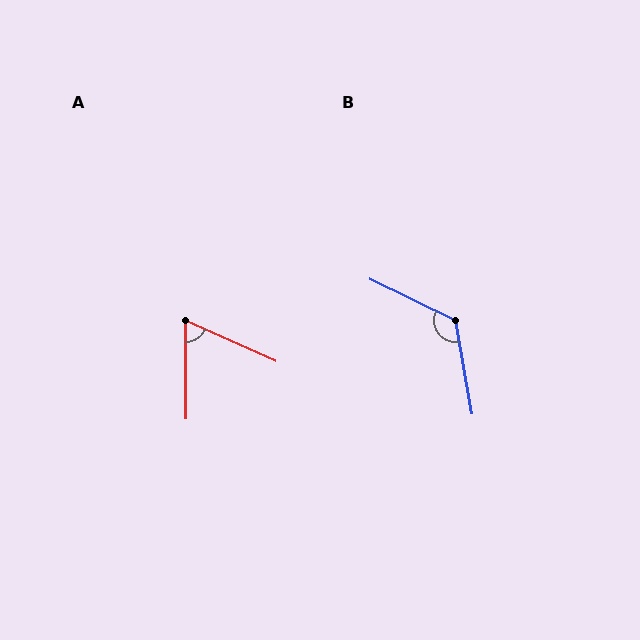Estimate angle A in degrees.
Approximately 65 degrees.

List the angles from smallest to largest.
A (65°), B (126°).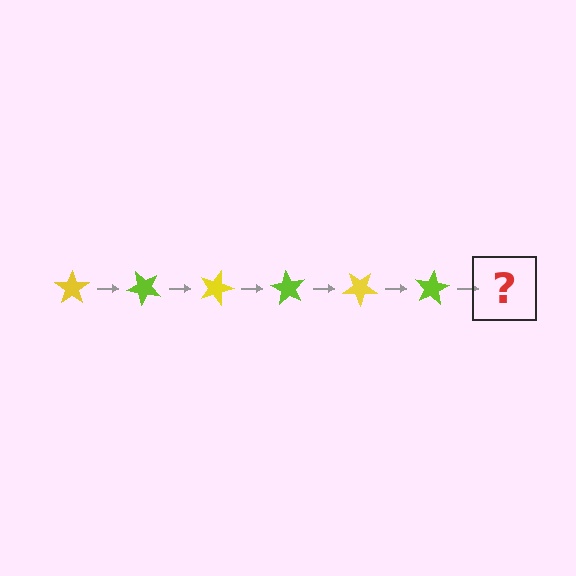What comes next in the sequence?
The next element should be a yellow star, rotated 270 degrees from the start.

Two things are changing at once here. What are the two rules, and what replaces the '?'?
The two rules are that it rotates 45 degrees each step and the color cycles through yellow and lime. The '?' should be a yellow star, rotated 270 degrees from the start.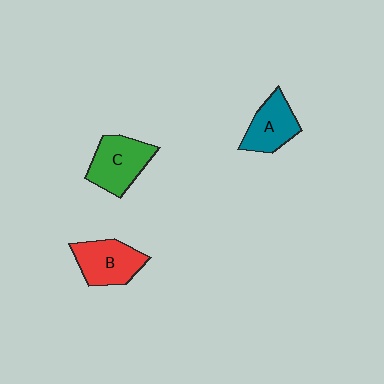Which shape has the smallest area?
Shape A (teal).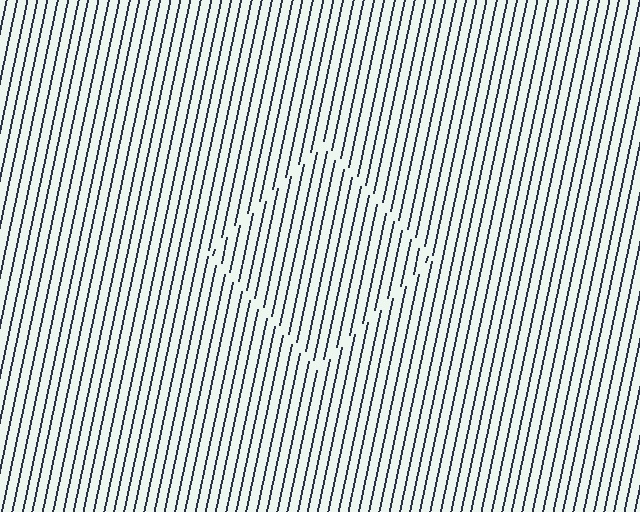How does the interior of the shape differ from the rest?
The interior of the shape contains the same grating, shifted by half a period — the contour is defined by the phase discontinuity where line-ends from the inner and outer gratings abut.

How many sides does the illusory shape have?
4 sides — the line-ends trace a square.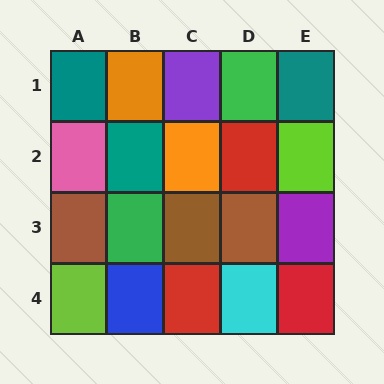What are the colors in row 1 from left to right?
Teal, orange, purple, green, teal.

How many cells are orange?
2 cells are orange.